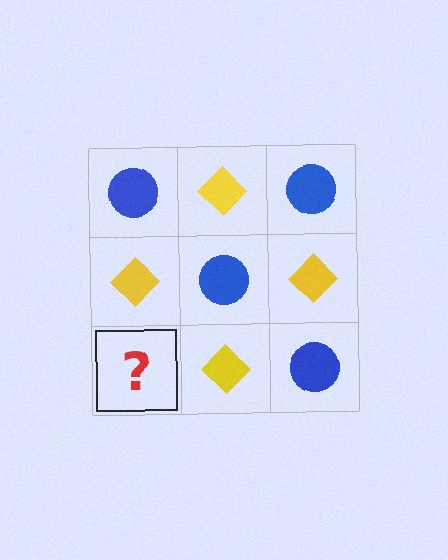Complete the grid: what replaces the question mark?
The question mark should be replaced with a blue circle.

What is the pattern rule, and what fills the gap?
The rule is that it alternates blue circle and yellow diamond in a checkerboard pattern. The gap should be filled with a blue circle.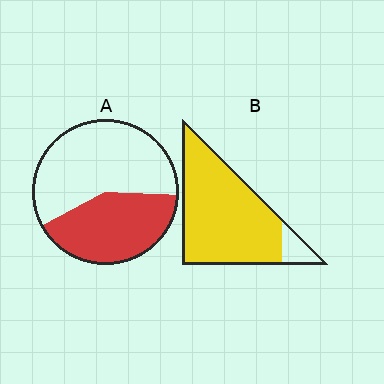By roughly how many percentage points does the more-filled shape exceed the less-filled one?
By roughly 50 percentage points (B over A).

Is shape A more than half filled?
No.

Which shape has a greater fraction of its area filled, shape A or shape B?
Shape B.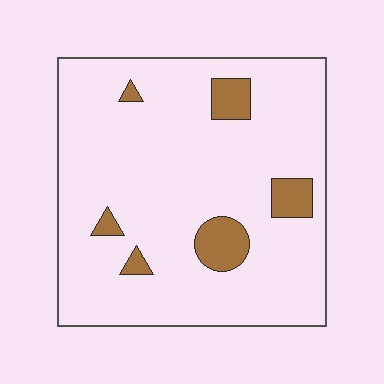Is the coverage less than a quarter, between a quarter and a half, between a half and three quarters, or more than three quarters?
Less than a quarter.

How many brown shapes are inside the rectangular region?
6.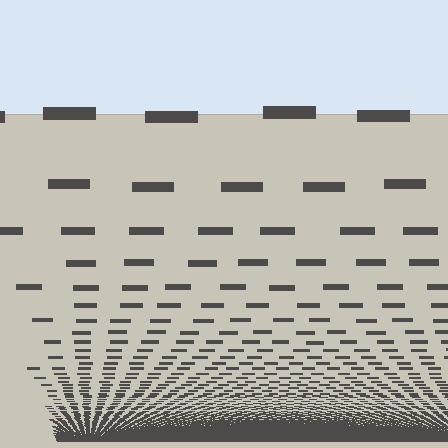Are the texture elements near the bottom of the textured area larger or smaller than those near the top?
Smaller. The gradient is inverted — elements near the bottom are smaller and denser.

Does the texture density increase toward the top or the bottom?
Density increases toward the bottom.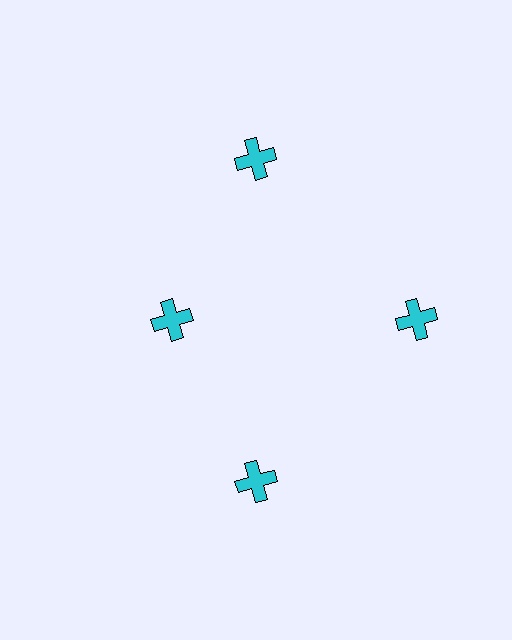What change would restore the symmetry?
The symmetry would be restored by moving it outward, back onto the ring so that all 4 crosses sit at equal angles and equal distance from the center.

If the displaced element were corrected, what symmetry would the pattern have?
It would have 4-fold rotational symmetry — the pattern would map onto itself every 90 degrees.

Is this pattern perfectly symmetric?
No. The 4 cyan crosses are arranged in a ring, but one element near the 9 o'clock position is pulled inward toward the center, breaking the 4-fold rotational symmetry.